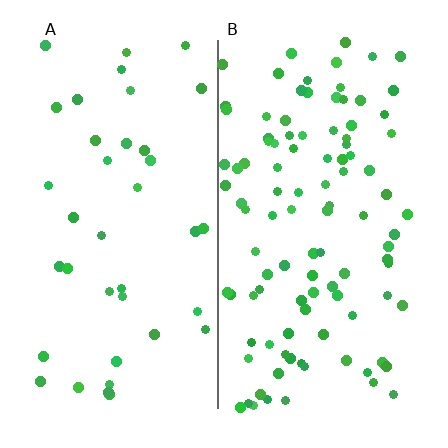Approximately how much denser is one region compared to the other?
Approximately 2.7× — region B over region A.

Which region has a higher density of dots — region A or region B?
B (the right).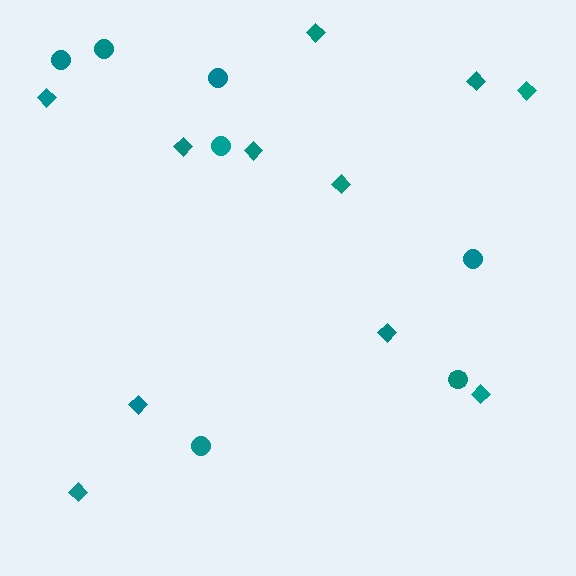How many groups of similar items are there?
There are 2 groups: one group of circles (7) and one group of diamonds (11).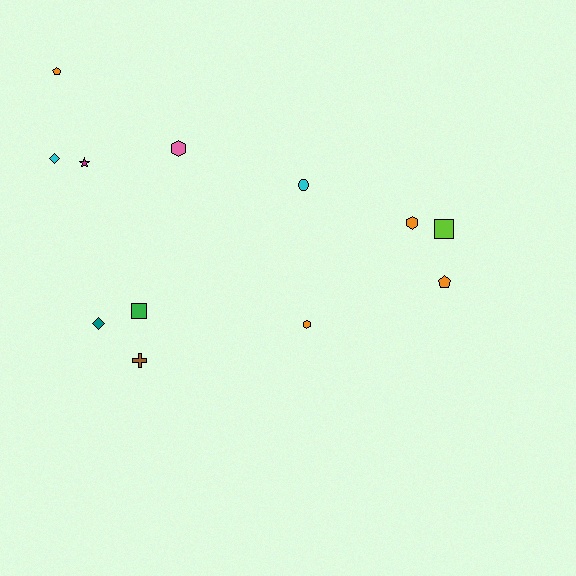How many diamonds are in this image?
There are 2 diamonds.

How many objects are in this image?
There are 12 objects.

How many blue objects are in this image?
There are no blue objects.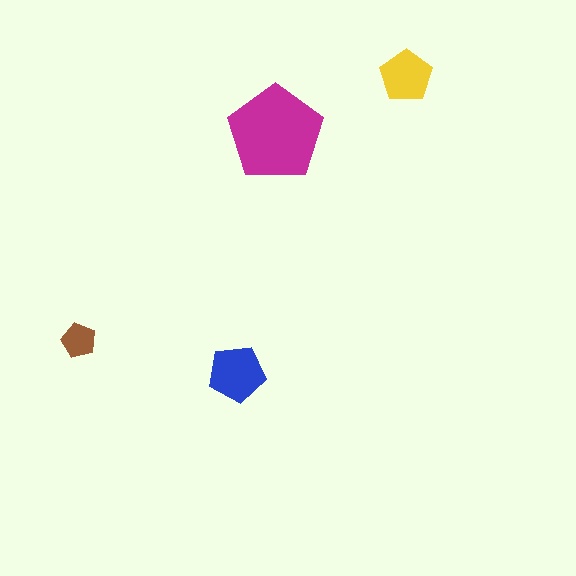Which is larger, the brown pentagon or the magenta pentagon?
The magenta one.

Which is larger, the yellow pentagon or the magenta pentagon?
The magenta one.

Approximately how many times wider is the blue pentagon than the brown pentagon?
About 1.5 times wider.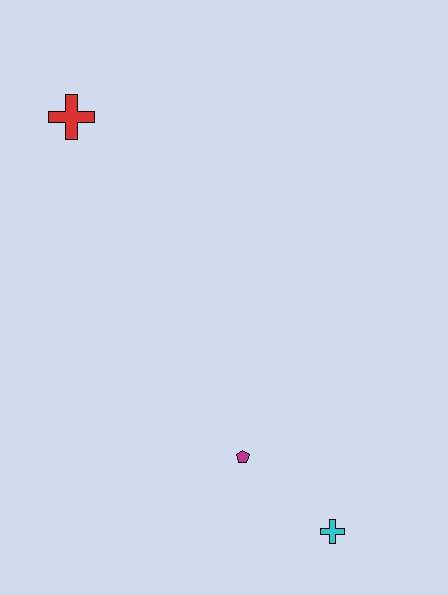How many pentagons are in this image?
There is 1 pentagon.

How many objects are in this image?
There are 3 objects.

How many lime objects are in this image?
There are no lime objects.